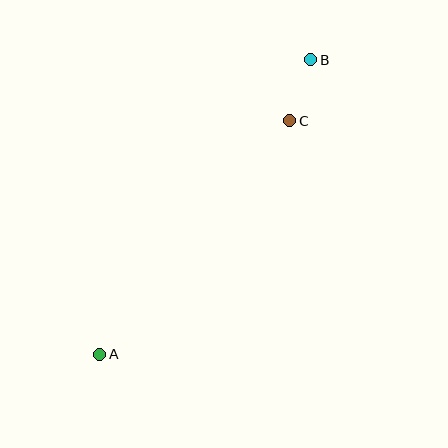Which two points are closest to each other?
Points B and C are closest to each other.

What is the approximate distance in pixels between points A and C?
The distance between A and C is approximately 301 pixels.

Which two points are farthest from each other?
Points A and B are farthest from each other.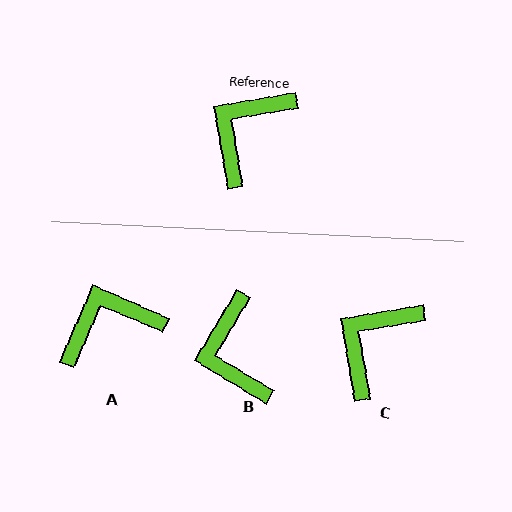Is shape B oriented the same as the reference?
No, it is off by about 49 degrees.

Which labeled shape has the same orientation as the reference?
C.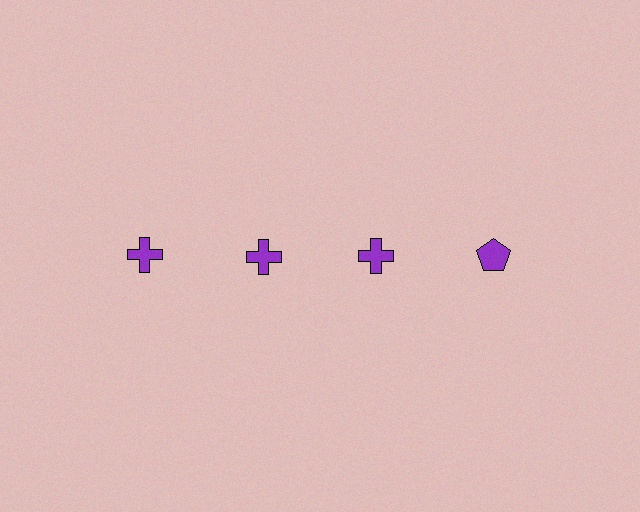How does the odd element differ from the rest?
It has a different shape: pentagon instead of cross.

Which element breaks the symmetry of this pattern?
The purple pentagon in the top row, second from right column breaks the symmetry. All other shapes are purple crosses.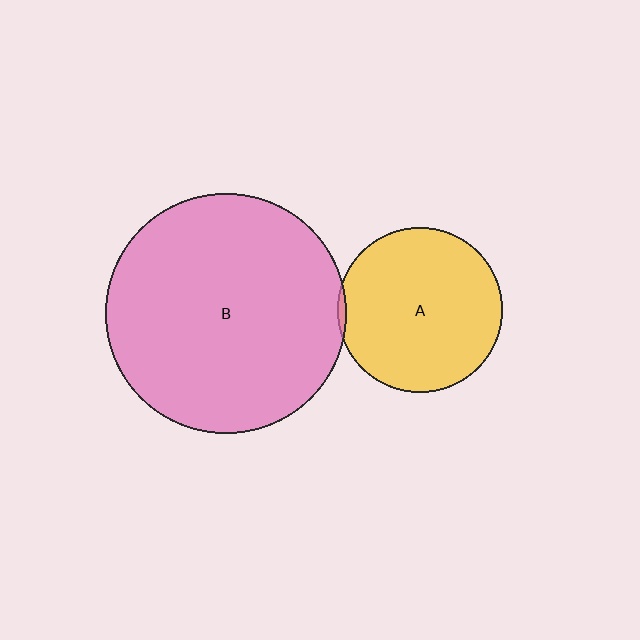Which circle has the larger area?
Circle B (pink).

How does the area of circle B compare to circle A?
Approximately 2.1 times.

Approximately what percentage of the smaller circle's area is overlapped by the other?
Approximately 5%.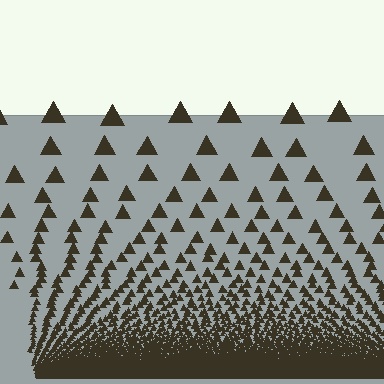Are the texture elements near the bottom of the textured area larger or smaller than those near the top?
Smaller. The gradient is inverted — elements near the bottom are smaller and denser.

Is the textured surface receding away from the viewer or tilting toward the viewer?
The surface appears to tilt toward the viewer. Texture elements get larger and sparser toward the top.